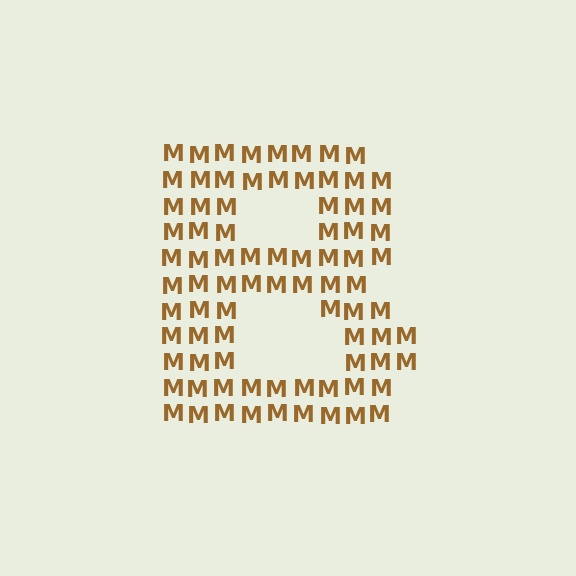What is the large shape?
The large shape is the letter B.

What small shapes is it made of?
It is made of small letter M's.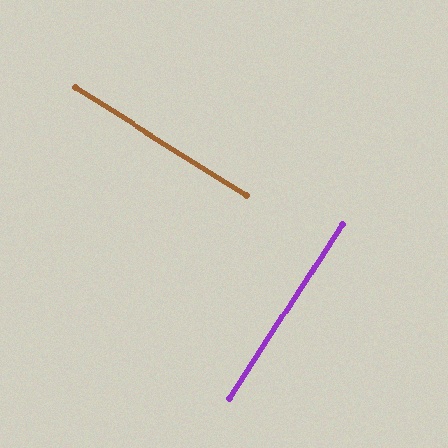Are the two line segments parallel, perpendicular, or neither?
Perpendicular — they meet at approximately 89°.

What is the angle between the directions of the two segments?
Approximately 89 degrees.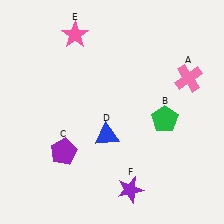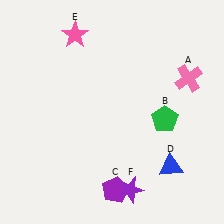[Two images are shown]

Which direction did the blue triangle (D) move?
The blue triangle (D) moved right.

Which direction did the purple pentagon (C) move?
The purple pentagon (C) moved right.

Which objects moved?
The objects that moved are: the purple pentagon (C), the blue triangle (D).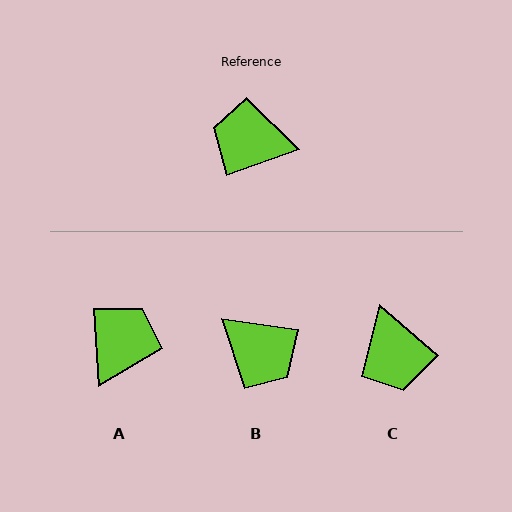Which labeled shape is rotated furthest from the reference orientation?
B, about 152 degrees away.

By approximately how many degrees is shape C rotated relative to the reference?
Approximately 120 degrees counter-clockwise.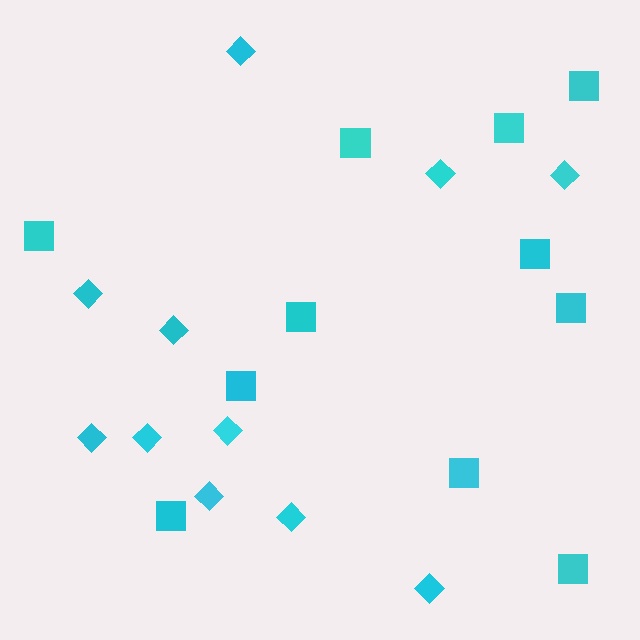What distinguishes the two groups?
There are 2 groups: one group of diamonds (11) and one group of squares (11).